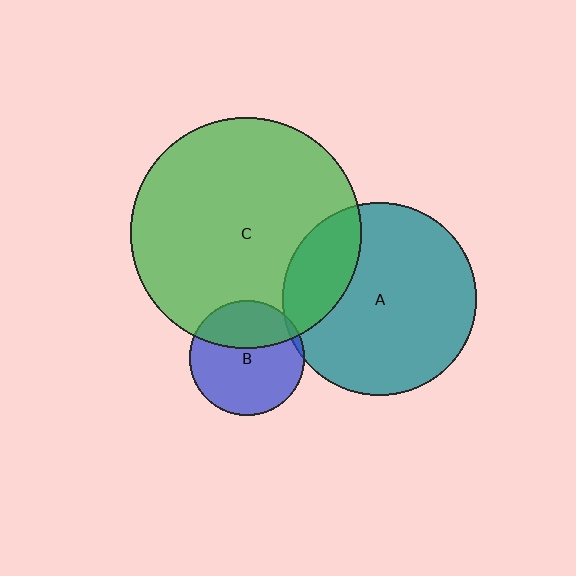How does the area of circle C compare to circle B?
Approximately 4.0 times.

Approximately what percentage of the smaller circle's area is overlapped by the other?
Approximately 20%.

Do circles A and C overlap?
Yes.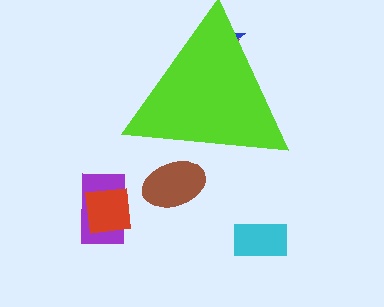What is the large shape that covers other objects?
A lime triangle.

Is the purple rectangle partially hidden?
No, the purple rectangle is fully visible.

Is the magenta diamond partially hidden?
Yes, the magenta diamond is partially hidden behind the lime triangle.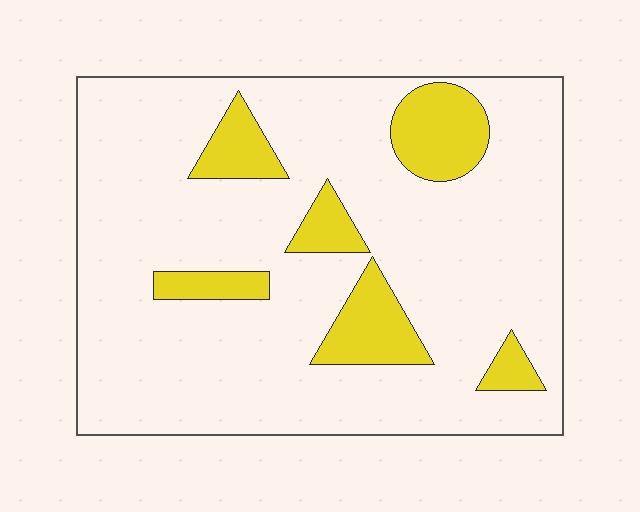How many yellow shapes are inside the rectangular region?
6.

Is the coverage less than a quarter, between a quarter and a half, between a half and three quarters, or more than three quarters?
Less than a quarter.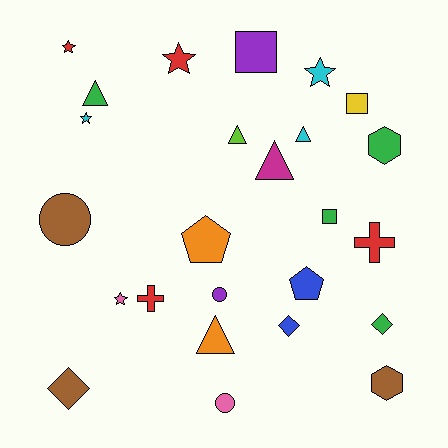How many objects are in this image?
There are 25 objects.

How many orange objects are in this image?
There are 2 orange objects.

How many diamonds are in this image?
There are 3 diamonds.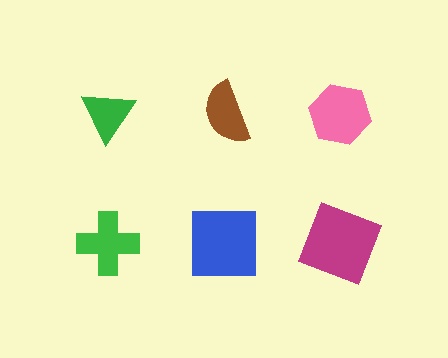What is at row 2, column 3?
A magenta square.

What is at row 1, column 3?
A pink hexagon.